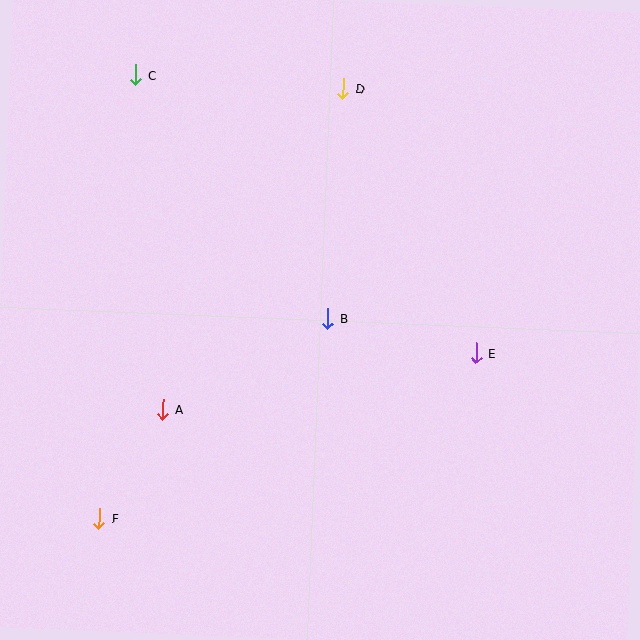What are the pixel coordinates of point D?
Point D is at (343, 89).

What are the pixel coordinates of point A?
Point A is at (163, 409).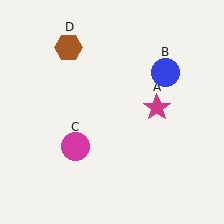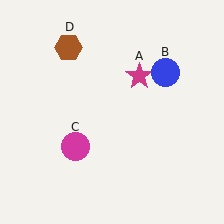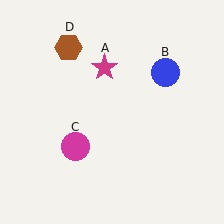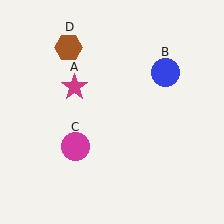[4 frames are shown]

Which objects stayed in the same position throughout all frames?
Blue circle (object B) and magenta circle (object C) and brown hexagon (object D) remained stationary.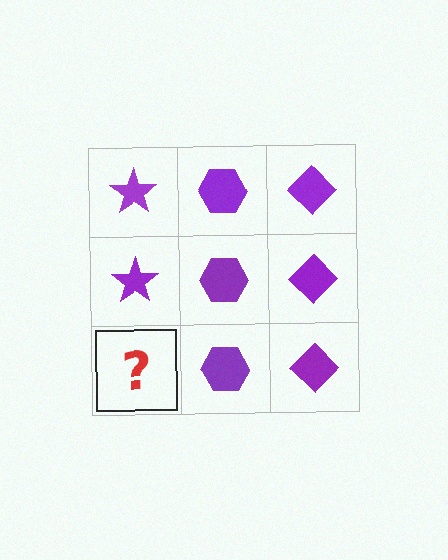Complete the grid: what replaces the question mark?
The question mark should be replaced with a purple star.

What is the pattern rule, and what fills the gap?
The rule is that each column has a consistent shape. The gap should be filled with a purple star.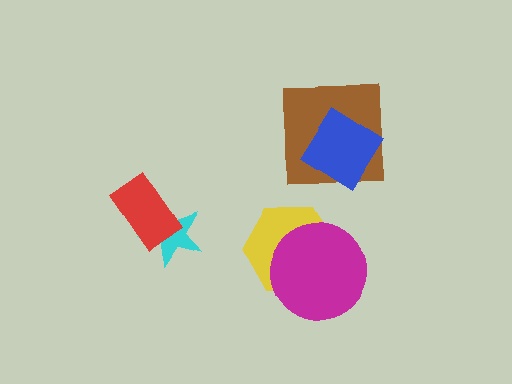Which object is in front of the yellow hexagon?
The magenta circle is in front of the yellow hexagon.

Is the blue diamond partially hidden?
No, no other shape covers it.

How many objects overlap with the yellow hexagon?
1 object overlaps with the yellow hexagon.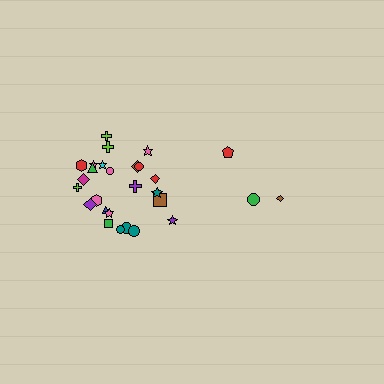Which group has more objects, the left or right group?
The left group.